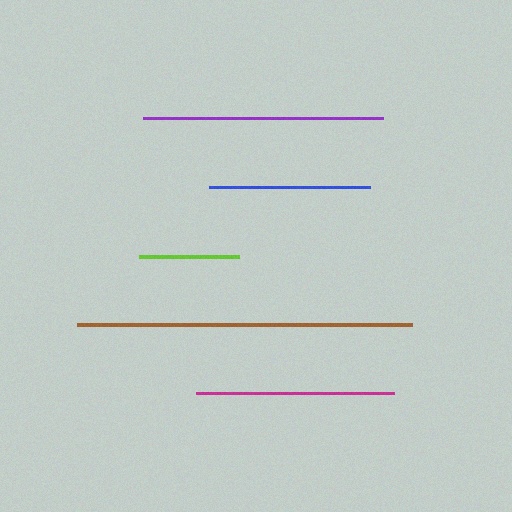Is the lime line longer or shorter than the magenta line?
The magenta line is longer than the lime line.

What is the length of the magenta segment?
The magenta segment is approximately 198 pixels long.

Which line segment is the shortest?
The lime line is the shortest at approximately 100 pixels.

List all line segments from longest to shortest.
From longest to shortest: brown, purple, magenta, blue, lime.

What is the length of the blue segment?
The blue segment is approximately 162 pixels long.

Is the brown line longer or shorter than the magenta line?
The brown line is longer than the magenta line.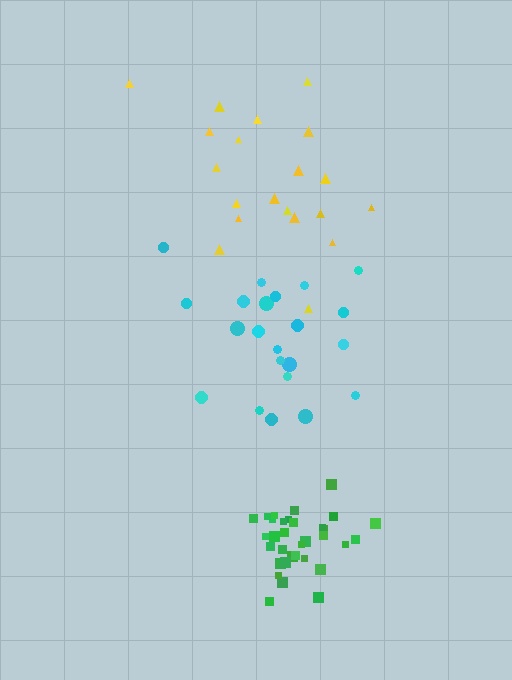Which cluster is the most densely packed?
Green.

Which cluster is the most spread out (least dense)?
Yellow.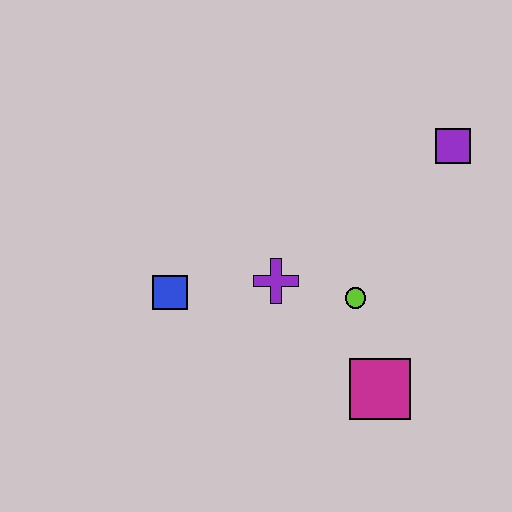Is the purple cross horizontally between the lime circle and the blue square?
Yes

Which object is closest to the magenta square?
The lime circle is closest to the magenta square.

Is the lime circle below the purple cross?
Yes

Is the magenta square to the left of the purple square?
Yes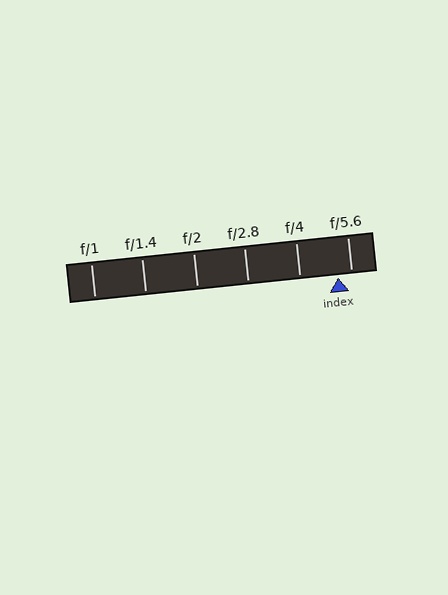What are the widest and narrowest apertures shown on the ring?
The widest aperture shown is f/1 and the narrowest is f/5.6.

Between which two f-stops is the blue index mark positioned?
The index mark is between f/4 and f/5.6.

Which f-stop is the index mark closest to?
The index mark is closest to f/5.6.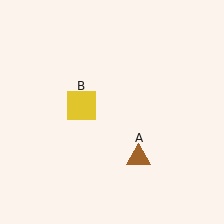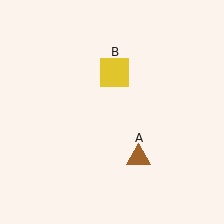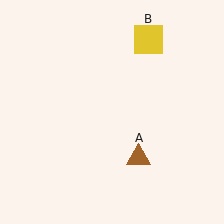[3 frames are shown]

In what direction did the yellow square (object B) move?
The yellow square (object B) moved up and to the right.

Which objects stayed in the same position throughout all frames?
Brown triangle (object A) remained stationary.